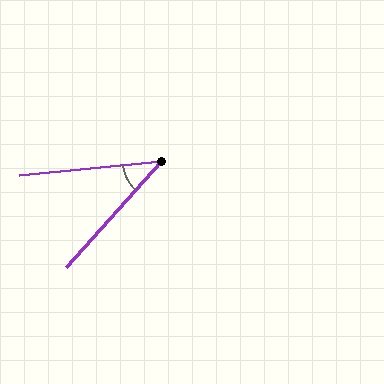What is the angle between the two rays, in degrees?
Approximately 42 degrees.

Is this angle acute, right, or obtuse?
It is acute.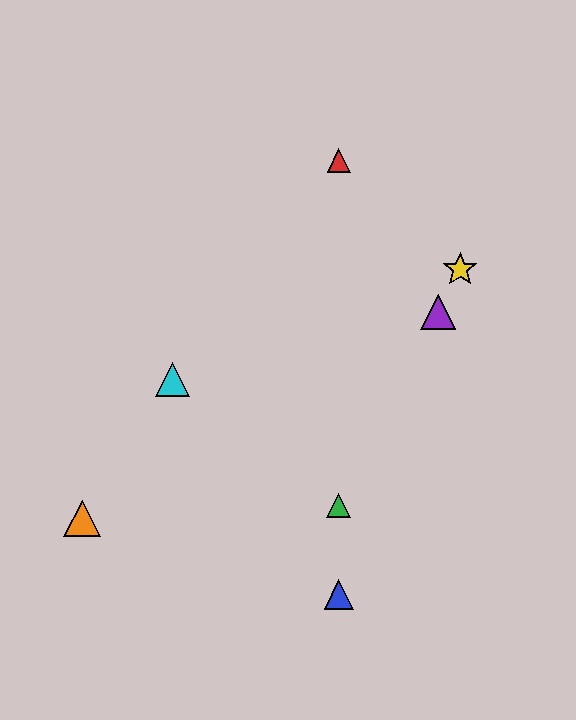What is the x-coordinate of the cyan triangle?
The cyan triangle is at x≈172.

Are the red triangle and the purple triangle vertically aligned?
No, the red triangle is at x≈339 and the purple triangle is at x≈438.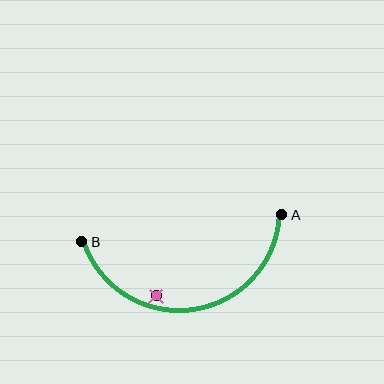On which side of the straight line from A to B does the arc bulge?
The arc bulges below the straight line connecting A and B.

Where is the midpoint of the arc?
The arc midpoint is the point on the curve farthest from the straight line joining A and B. It sits below that line.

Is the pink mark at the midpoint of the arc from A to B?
No — the pink mark does not lie on the arc at all. It sits slightly inside the curve.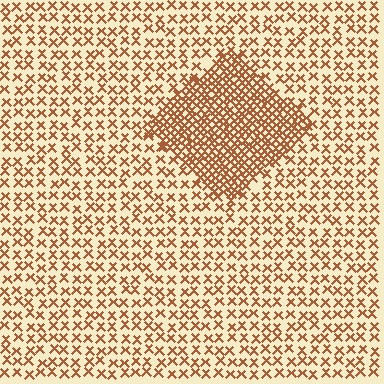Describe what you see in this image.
The image contains small brown elements arranged at two different densities. A diamond-shaped region is visible where the elements are more densely packed than the surrounding area.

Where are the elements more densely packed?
The elements are more densely packed inside the diamond boundary.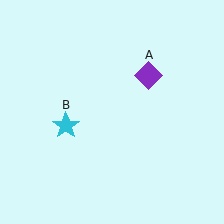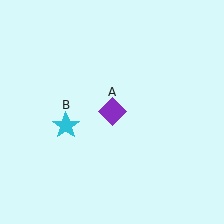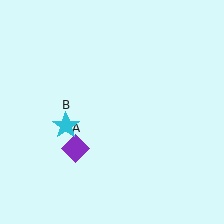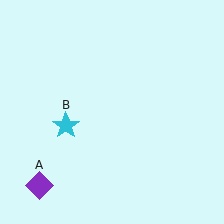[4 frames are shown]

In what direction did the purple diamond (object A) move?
The purple diamond (object A) moved down and to the left.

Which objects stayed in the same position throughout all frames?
Cyan star (object B) remained stationary.